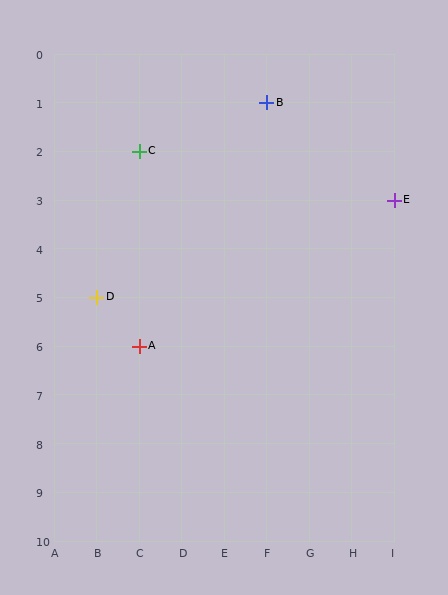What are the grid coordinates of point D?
Point D is at grid coordinates (B, 5).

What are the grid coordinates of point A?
Point A is at grid coordinates (C, 6).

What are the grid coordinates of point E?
Point E is at grid coordinates (I, 3).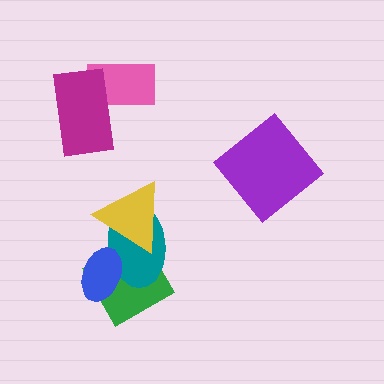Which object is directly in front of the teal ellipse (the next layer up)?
The blue ellipse is directly in front of the teal ellipse.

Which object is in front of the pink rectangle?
The magenta rectangle is in front of the pink rectangle.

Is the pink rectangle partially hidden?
Yes, it is partially covered by another shape.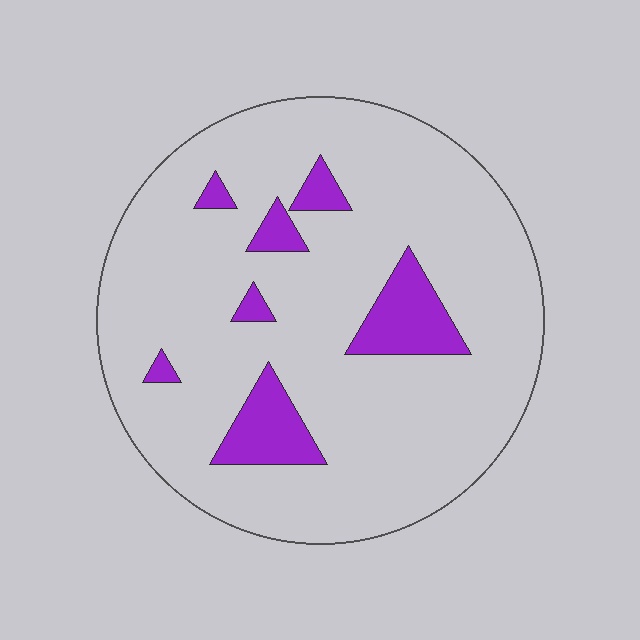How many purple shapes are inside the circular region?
7.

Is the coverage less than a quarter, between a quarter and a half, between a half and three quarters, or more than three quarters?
Less than a quarter.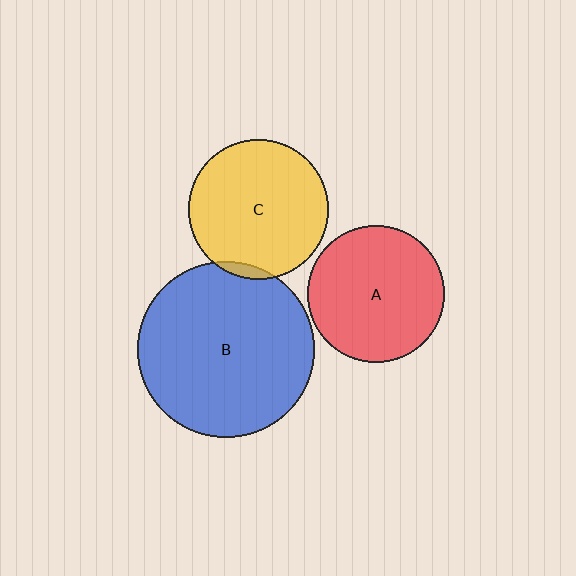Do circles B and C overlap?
Yes.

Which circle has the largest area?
Circle B (blue).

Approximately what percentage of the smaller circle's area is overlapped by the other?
Approximately 5%.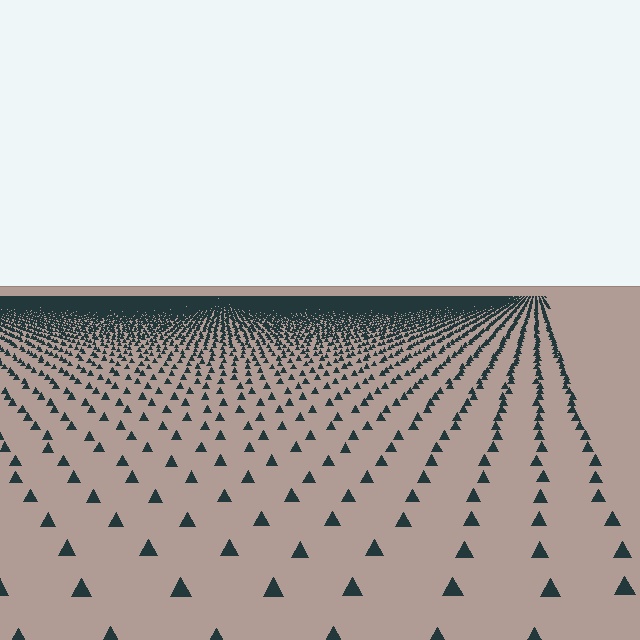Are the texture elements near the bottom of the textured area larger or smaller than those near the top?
Larger. Near the bottom, elements are closer to the viewer and appear at a bigger on-screen size.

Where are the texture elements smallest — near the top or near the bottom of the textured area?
Near the top.